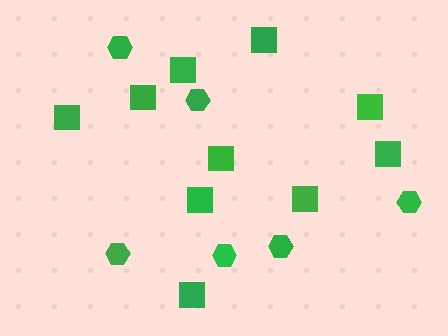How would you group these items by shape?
There are 2 groups: one group of squares (10) and one group of hexagons (6).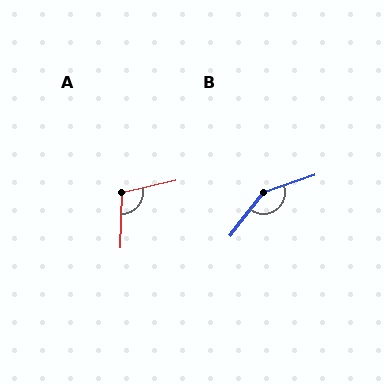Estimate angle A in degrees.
Approximately 104 degrees.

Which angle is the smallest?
A, at approximately 104 degrees.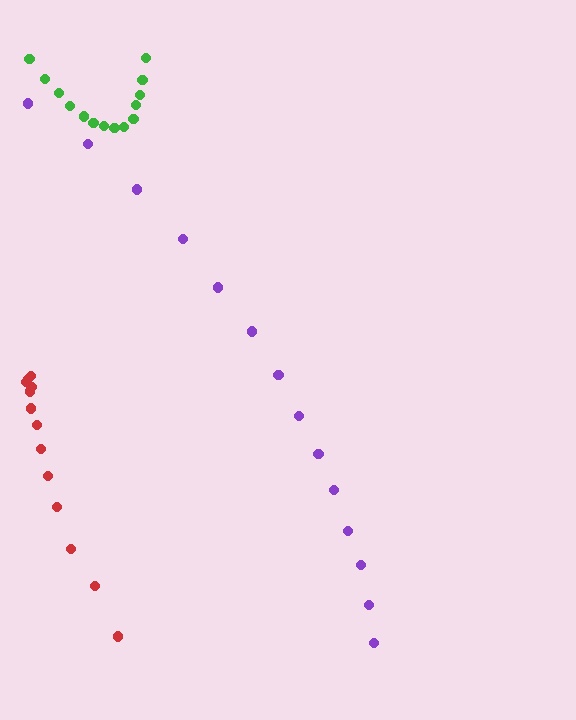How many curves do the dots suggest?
There are 3 distinct paths.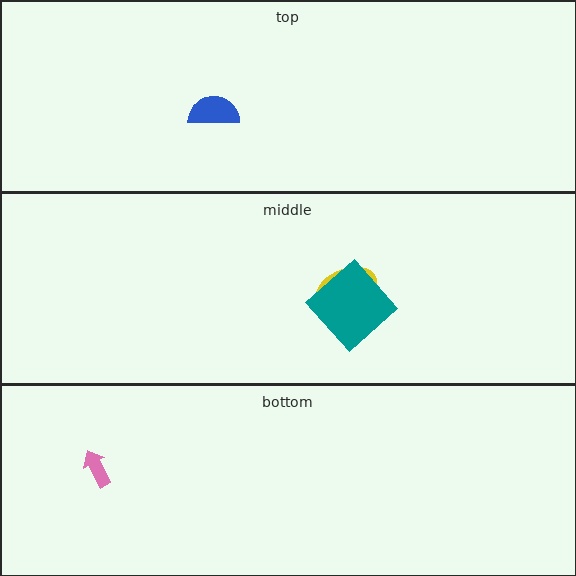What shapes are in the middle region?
The yellow ellipse, the teal diamond.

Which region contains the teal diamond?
The middle region.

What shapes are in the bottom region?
The pink arrow.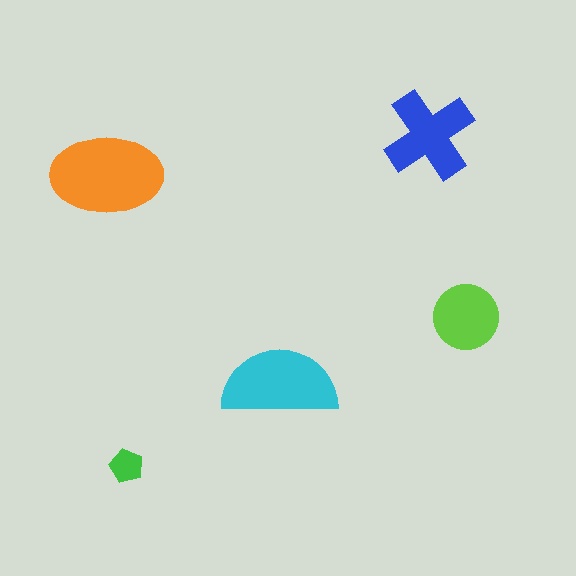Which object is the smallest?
The green pentagon.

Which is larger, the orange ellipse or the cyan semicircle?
The orange ellipse.